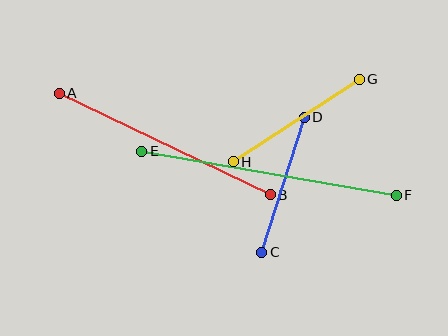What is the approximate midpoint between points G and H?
The midpoint is at approximately (296, 120) pixels.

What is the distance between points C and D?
The distance is approximately 142 pixels.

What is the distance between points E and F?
The distance is approximately 258 pixels.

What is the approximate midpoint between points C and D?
The midpoint is at approximately (283, 185) pixels.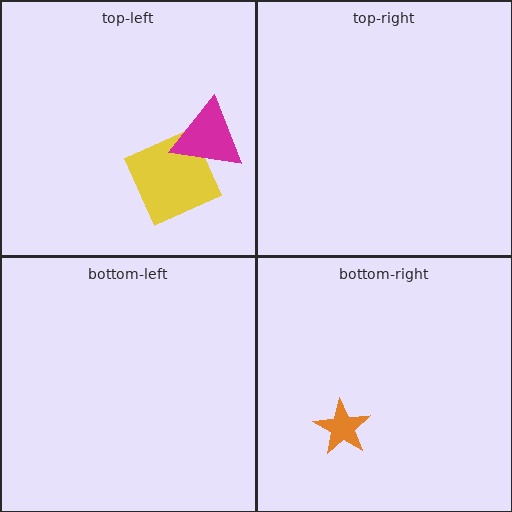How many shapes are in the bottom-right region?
1.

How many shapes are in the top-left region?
2.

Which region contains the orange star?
The bottom-right region.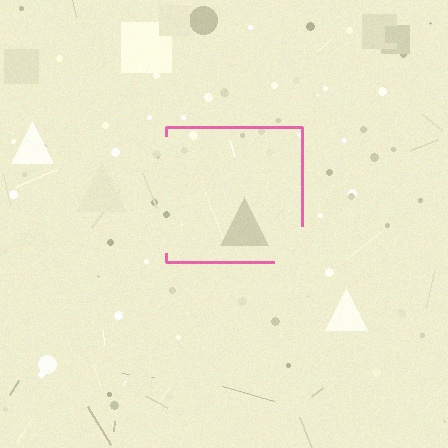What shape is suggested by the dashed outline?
The dashed outline suggests a square.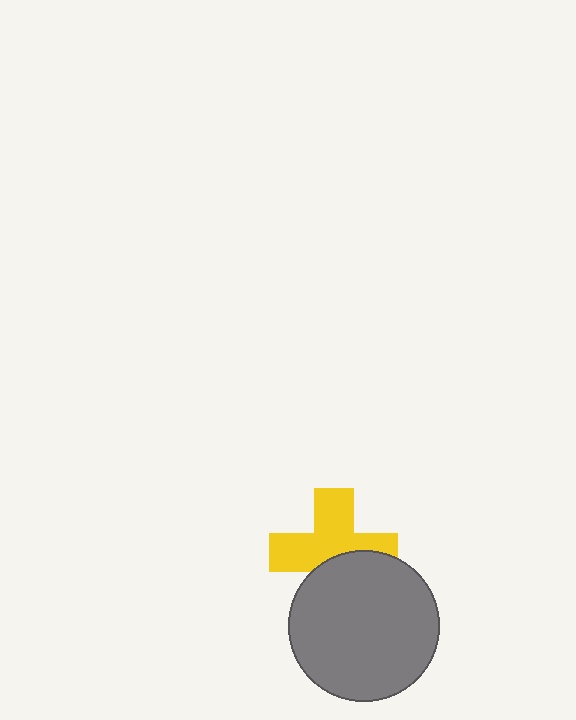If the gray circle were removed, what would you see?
You would see the complete yellow cross.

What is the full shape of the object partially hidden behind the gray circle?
The partially hidden object is a yellow cross.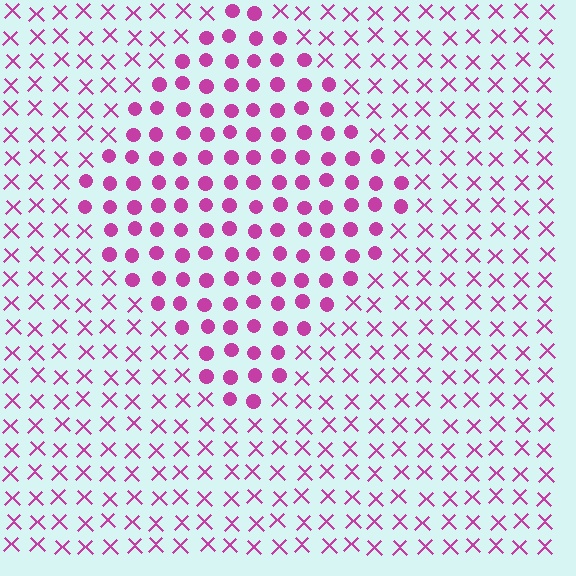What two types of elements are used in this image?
The image uses circles inside the diamond region and X marks outside it.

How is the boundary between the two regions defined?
The boundary is defined by a change in element shape: circles inside vs. X marks outside. All elements share the same color and spacing.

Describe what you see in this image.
The image is filled with small magenta elements arranged in a uniform grid. A diamond-shaped region contains circles, while the surrounding area contains X marks. The boundary is defined purely by the change in element shape.